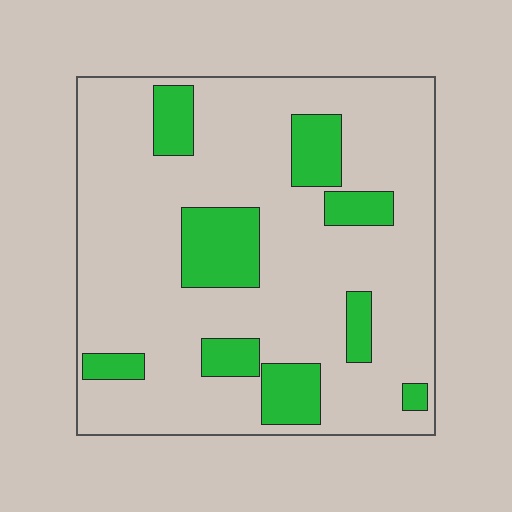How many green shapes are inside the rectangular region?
9.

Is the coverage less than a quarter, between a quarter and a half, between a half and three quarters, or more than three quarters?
Less than a quarter.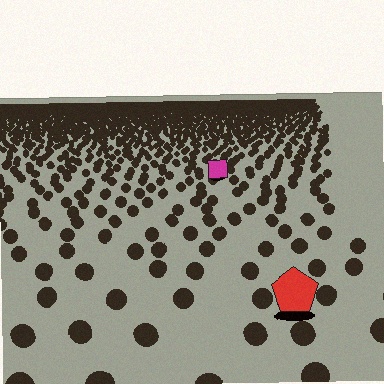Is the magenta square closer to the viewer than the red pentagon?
No. The red pentagon is closer — you can tell from the texture gradient: the ground texture is coarser near it.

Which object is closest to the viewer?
The red pentagon is closest. The texture marks near it are larger and more spread out.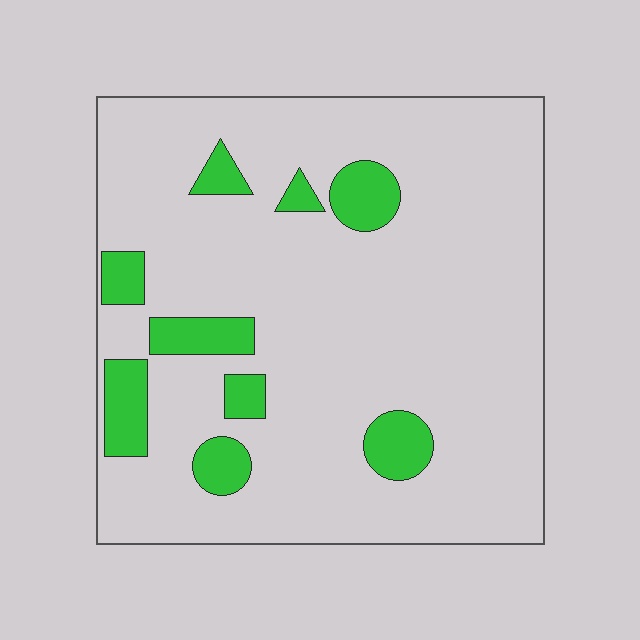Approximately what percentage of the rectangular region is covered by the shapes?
Approximately 15%.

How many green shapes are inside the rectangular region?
9.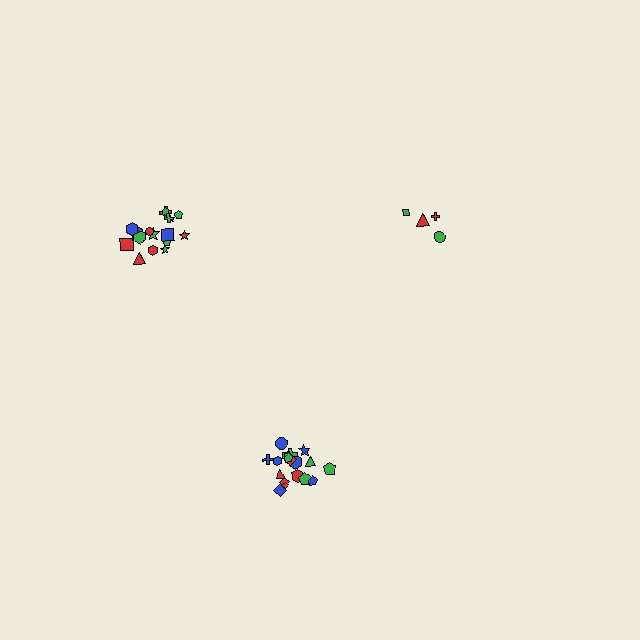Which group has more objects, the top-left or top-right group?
The top-left group.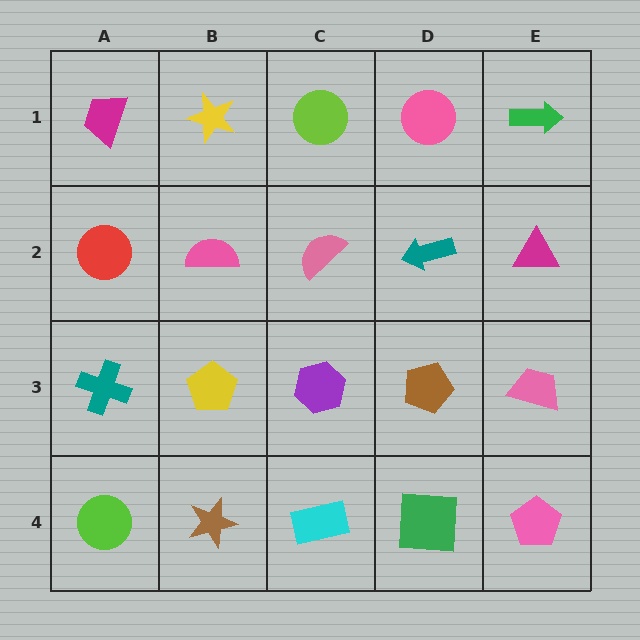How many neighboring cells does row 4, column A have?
2.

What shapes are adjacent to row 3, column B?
A pink semicircle (row 2, column B), a brown star (row 4, column B), a teal cross (row 3, column A), a purple hexagon (row 3, column C).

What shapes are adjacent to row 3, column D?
A teal arrow (row 2, column D), a green square (row 4, column D), a purple hexagon (row 3, column C), a pink trapezoid (row 3, column E).